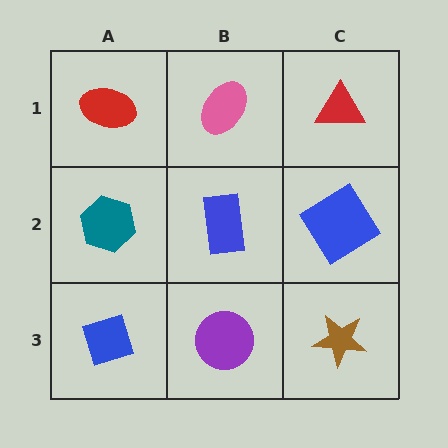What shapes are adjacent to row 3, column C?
A blue diamond (row 2, column C), a purple circle (row 3, column B).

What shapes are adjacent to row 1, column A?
A teal hexagon (row 2, column A), a pink ellipse (row 1, column B).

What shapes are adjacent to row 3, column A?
A teal hexagon (row 2, column A), a purple circle (row 3, column B).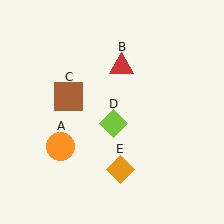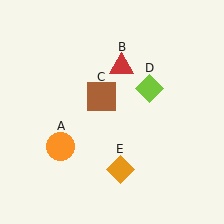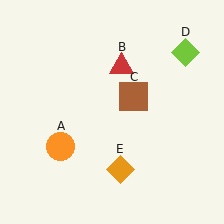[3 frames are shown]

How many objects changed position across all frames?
2 objects changed position: brown square (object C), lime diamond (object D).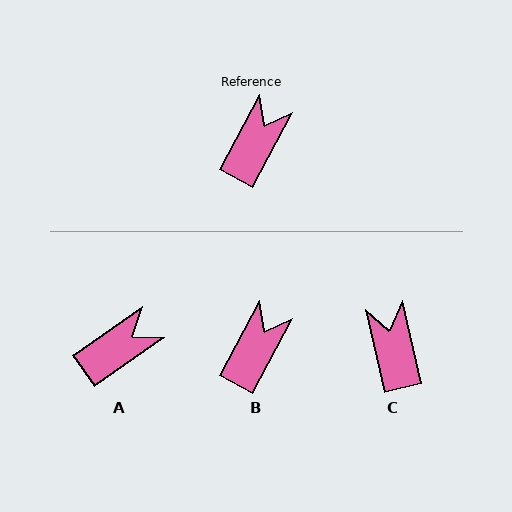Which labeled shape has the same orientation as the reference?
B.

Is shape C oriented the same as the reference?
No, it is off by about 41 degrees.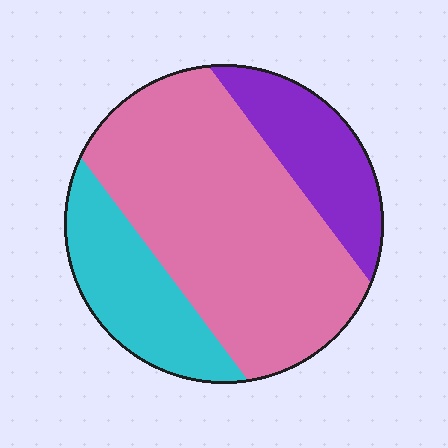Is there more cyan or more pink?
Pink.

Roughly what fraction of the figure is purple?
Purple takes up about one fifth (1/5) of the figure.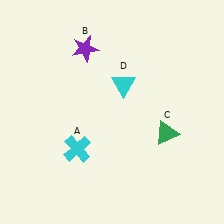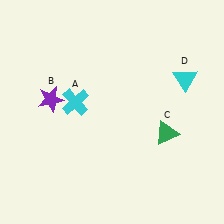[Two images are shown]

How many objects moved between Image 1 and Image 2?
3 objects moved between the two images.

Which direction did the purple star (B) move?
The purple star (B) moved down.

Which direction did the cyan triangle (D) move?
The cyan triangle (D) moved right.